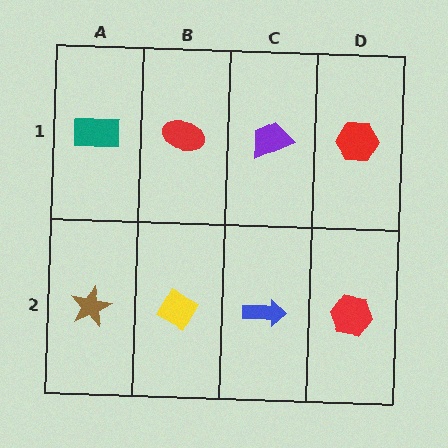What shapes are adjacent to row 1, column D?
A red hexagon (row 2, column D), a purple trapezoid (row 1, column C).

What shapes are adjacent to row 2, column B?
A red ellipse (row 1, column B), a brown star (row 2, column A), a blue arrow (row 2, column C).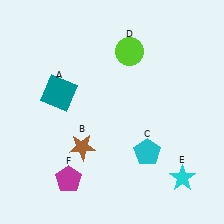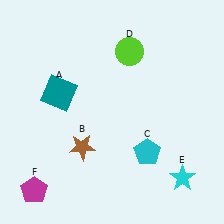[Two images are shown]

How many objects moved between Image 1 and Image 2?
1 object moved between the two images.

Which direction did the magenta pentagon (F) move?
The magenta pentagon (F) moved left.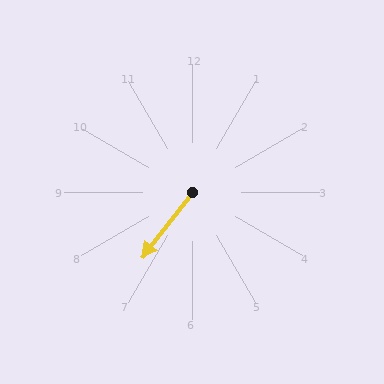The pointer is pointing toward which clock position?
Roughly 7 o'clock.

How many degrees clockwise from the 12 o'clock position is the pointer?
Approximately 218 degrees.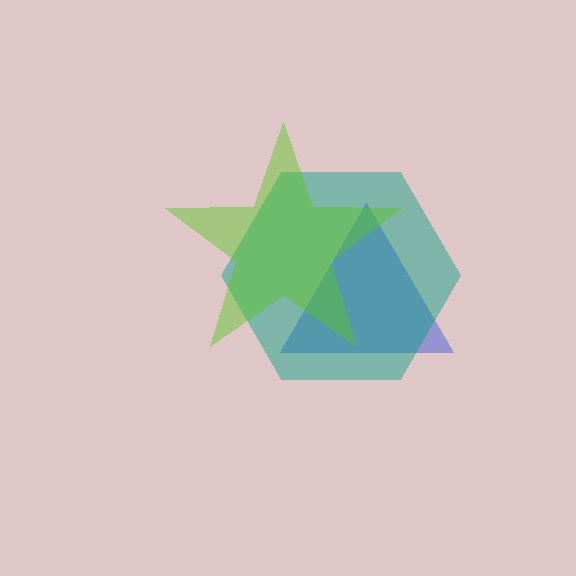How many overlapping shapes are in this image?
There are 3 overlapping shapes in the image.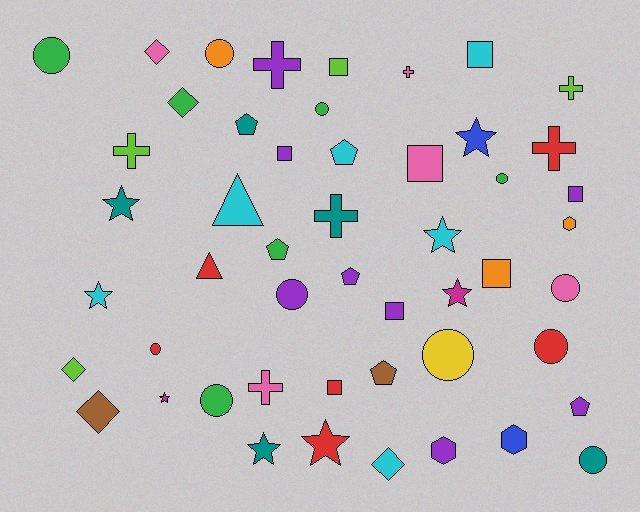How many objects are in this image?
There are 50 objects.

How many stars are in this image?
There are 8 stars.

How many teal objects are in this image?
There are 5 teal objects.